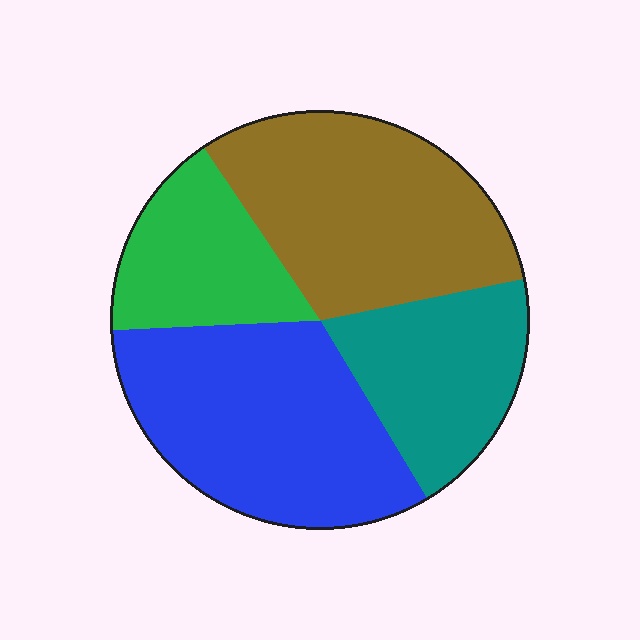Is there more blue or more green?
Blue.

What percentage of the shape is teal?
Teal covers roughly 20% of the shape.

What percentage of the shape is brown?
Brown covers roughly 30% of the shape.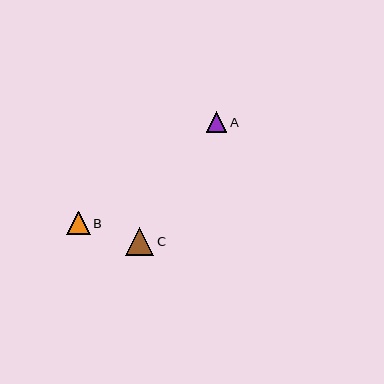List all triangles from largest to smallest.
From largest to smallest: C, B, A.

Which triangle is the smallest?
Triangle A is the smallest with a size of approximately 20 pixels.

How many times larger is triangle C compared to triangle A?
Triangle C is approximately 1.4 times the size of triangle A.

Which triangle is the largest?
Triangle C is the largest with a size of approximately 29 pixels.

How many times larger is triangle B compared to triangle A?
Triangle B is approximately 1.1 times the size of triangle A.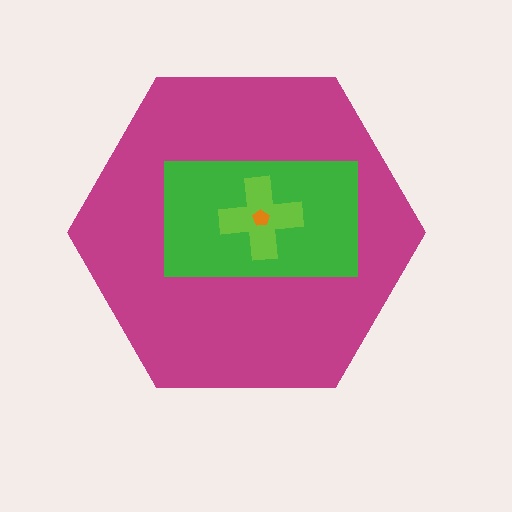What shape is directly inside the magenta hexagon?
The green rectangle.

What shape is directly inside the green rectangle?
The lime cross.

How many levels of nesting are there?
4.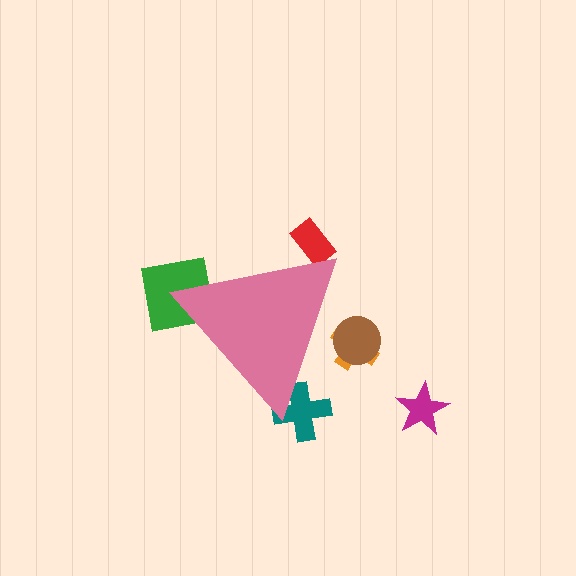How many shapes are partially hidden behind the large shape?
5 shapes are partially hidden.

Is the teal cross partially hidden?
Yes, the teal cross is partially hidden behind the pink triangle.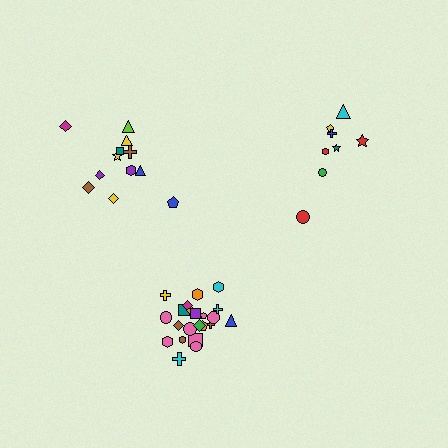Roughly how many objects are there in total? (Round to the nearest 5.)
Roughly 40 objects in total.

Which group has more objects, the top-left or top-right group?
The top-left group.